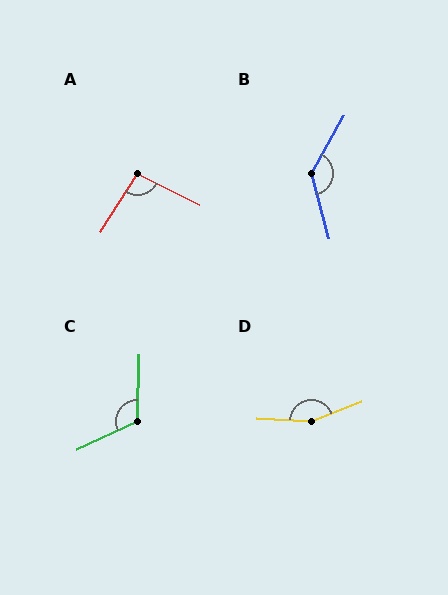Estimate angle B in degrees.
Approximately 136 degrees.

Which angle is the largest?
D, at approximately 155 degrees.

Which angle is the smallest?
A, at approximately 96 degrees.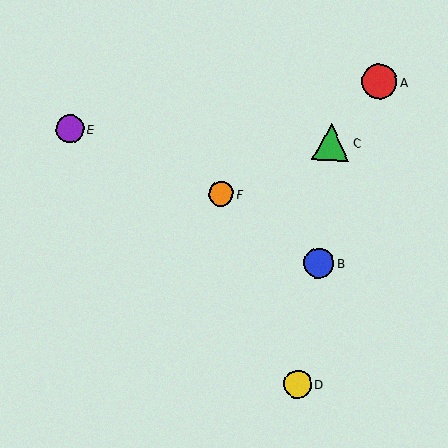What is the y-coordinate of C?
Object C is at y≈142.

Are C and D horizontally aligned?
No, C is at y≈142 and D is at y≈384.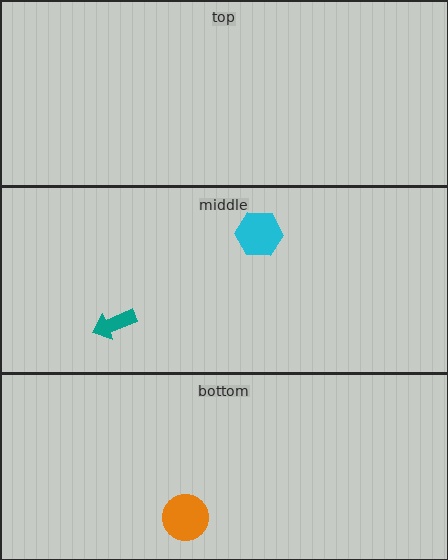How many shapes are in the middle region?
2.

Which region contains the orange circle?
The bottom region.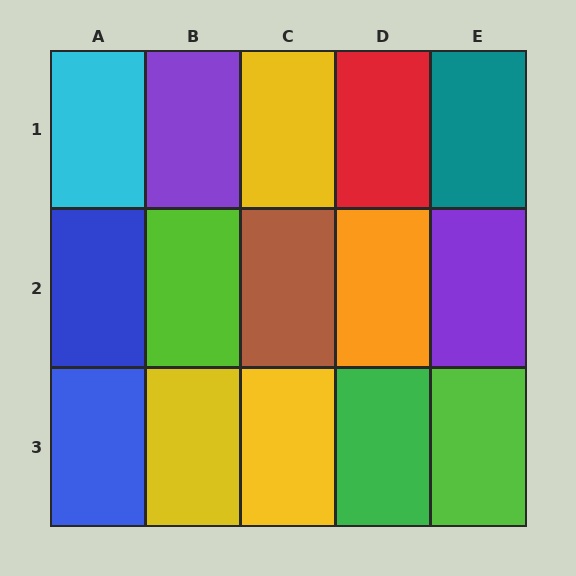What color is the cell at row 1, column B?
Purple.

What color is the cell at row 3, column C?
Yellow.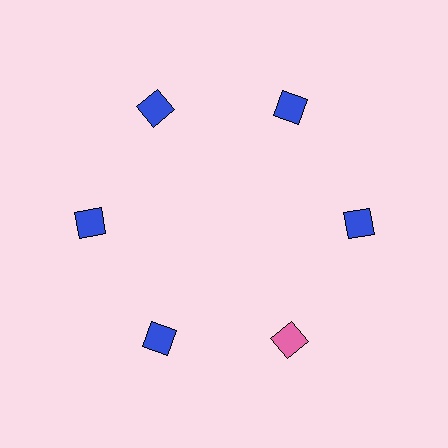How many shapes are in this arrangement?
There are 6 shapes arranged in a ring pattern.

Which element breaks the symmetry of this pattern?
The pink diamond at roughly the 5 o'clock position breaks the symmetry. All other shapes are blue diamonds.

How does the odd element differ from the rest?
It has a different color: pink instead of blue.